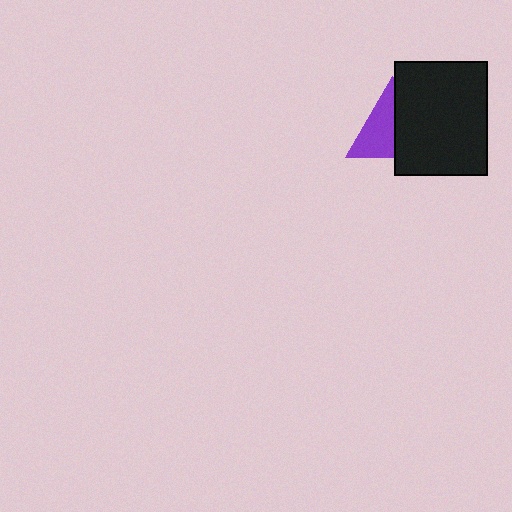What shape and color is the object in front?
The object in front is a black rectangle.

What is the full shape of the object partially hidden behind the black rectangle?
The partially hidden object is a purple triangle.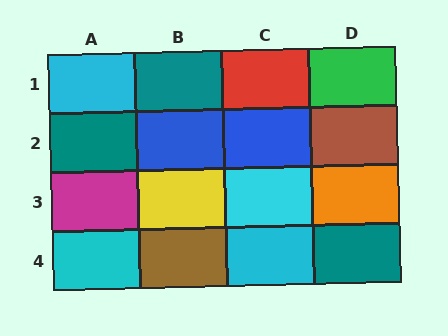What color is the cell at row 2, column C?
Blue.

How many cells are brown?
2 cells are brown.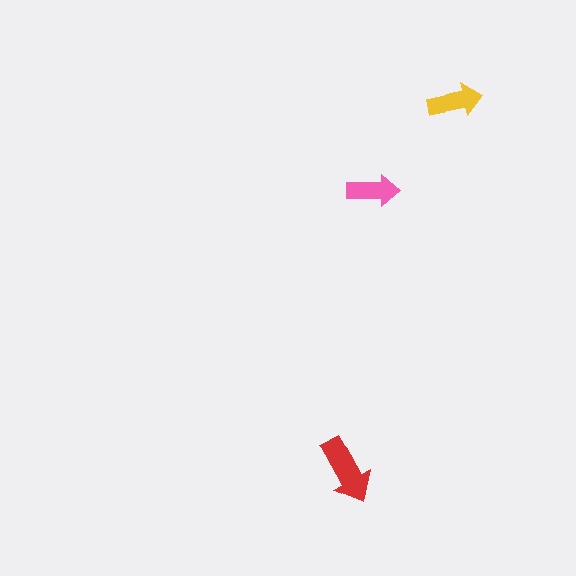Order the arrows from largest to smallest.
the red one, the yellow one, the pink one.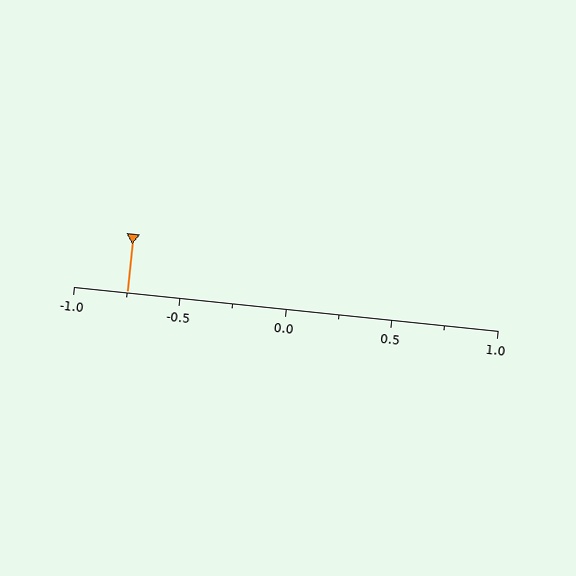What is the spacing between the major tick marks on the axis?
The major ticks are spaced 0.5 apart.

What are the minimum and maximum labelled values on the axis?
The axis runs from -1.0 to 1.0.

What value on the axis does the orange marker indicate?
The marker indicates approximately -0.75.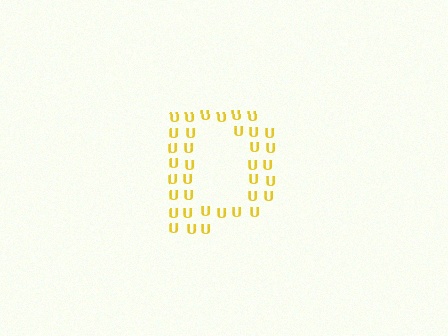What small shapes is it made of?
It is made of small letter U's.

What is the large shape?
The large shape is the letter D.